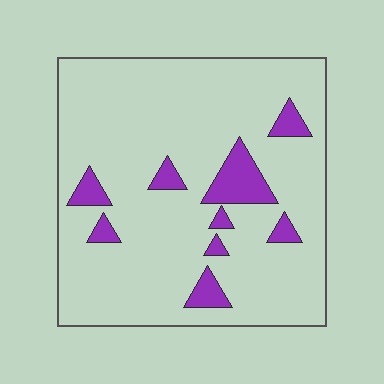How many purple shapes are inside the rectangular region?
9.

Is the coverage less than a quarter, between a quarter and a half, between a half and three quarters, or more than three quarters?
Less than a quarter.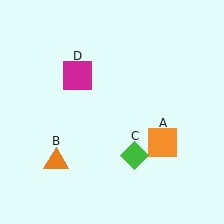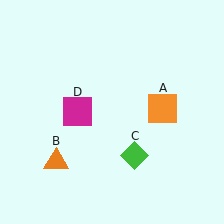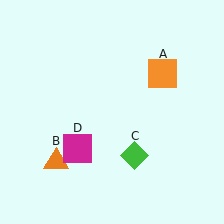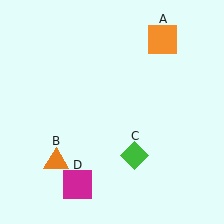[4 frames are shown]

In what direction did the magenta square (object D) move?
The magenta square (object D) moved down.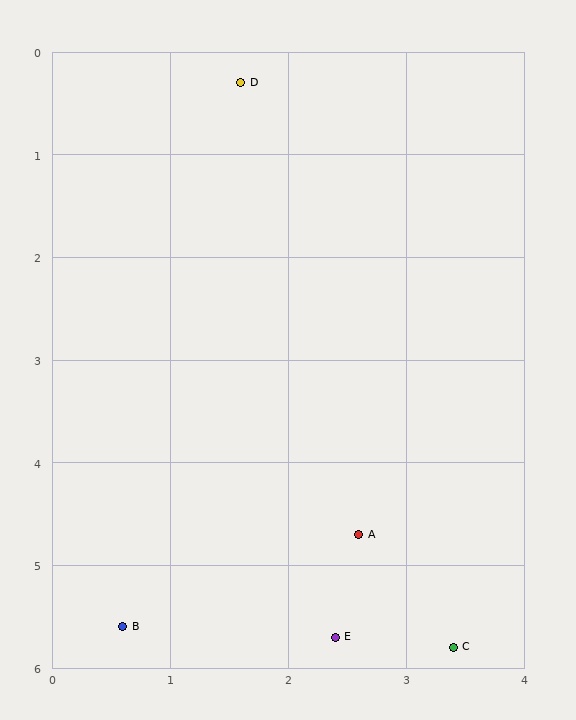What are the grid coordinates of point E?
Point E is at approximately (2.4, 5.7).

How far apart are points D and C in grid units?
Points D and C are about 5.8 grid units apart.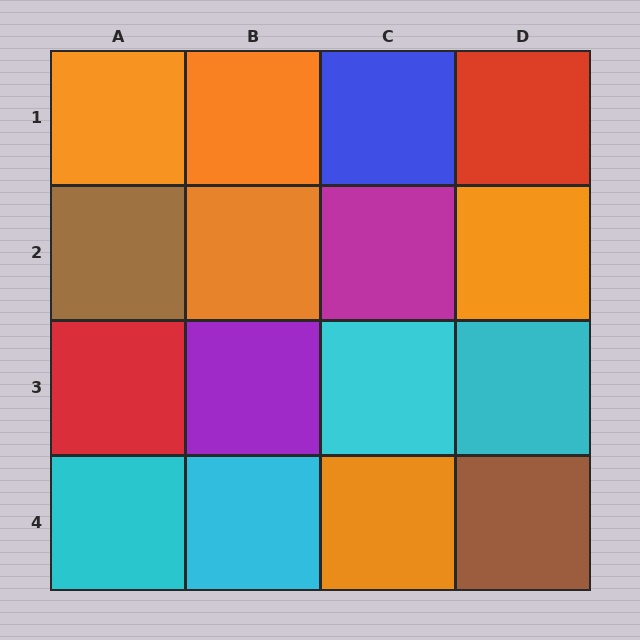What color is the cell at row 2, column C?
Magenta.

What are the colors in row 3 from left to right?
Red, purple, cyan, cyan.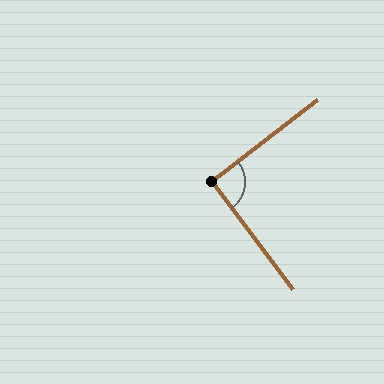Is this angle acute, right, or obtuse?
It is approximately a right angle.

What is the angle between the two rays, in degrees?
Approximately 91 degrees.